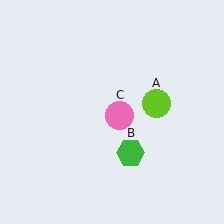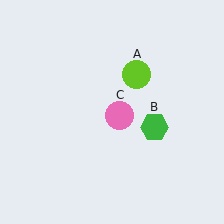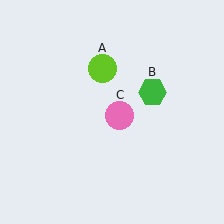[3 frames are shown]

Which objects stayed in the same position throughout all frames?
Pink circle (object C) remained stationary.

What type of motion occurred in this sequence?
The lime circle (object A), green hexagon (object B) rotated counterclockwise around the center of the scene.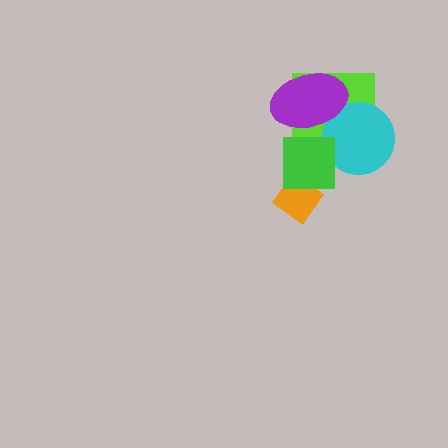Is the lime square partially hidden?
Yes, it is partially covered by another shape.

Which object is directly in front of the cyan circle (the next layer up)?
The purple ellipse is directly in front of the cyan circle.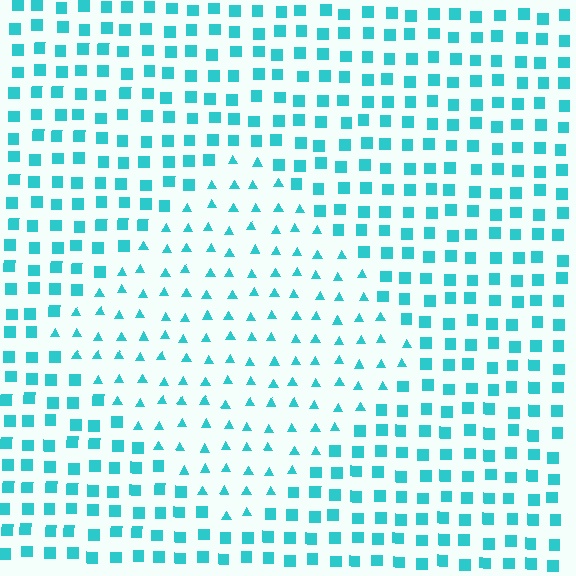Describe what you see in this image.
The image is filled with small cyan elements arranged in a uniform grid. A diamond-shaped region contains triangles, while the surrounding area contains squares. The boundary is defined purely by the change in element shape.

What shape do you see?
I see a diamond.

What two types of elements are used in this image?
The image uses triangles inside the diamond region and squares outside it.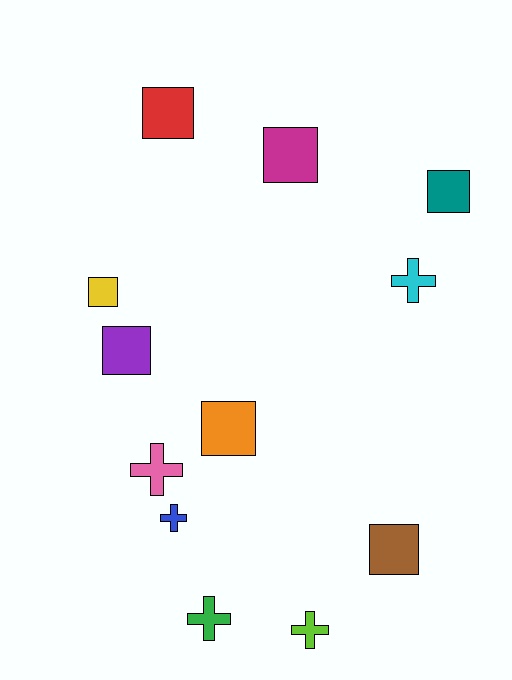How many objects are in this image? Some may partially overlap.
There are 12 objects.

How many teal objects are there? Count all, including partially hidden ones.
There is 1 teal object.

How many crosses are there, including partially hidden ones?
There are 5 crosses.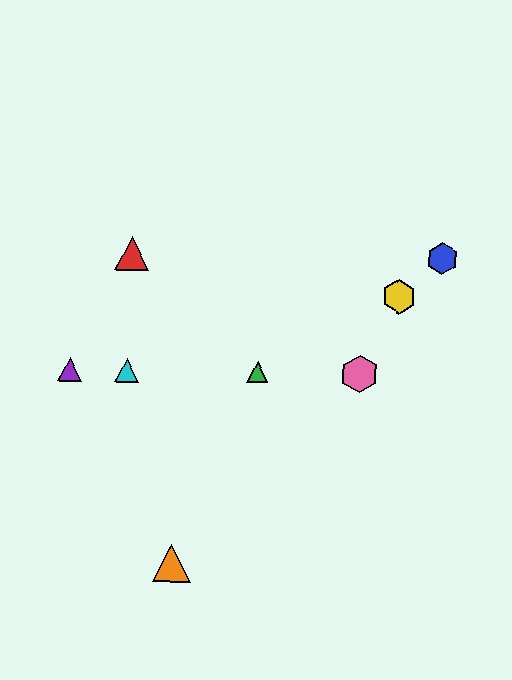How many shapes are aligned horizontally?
4 shapes (the green triangle, the purple triangle, the cyan triangle, the pink hexagon) are aligned horizontally.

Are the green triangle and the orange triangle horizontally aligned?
No, the green triangle is at y≈372 and the orange triangle is at y≈563.